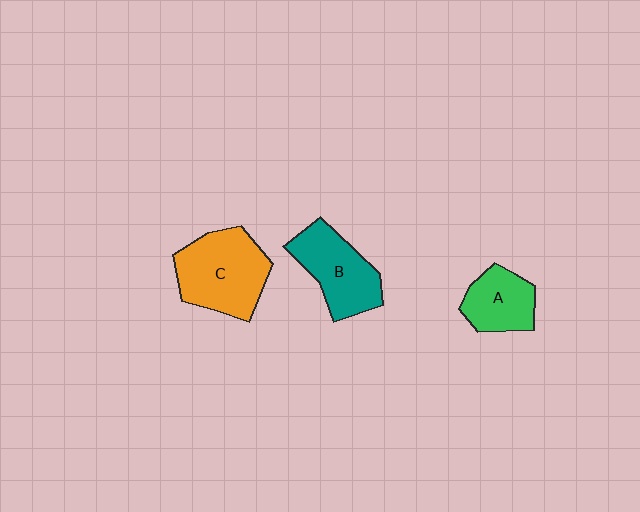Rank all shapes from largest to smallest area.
From largest to smallest: C (orange), B (teal), A (green).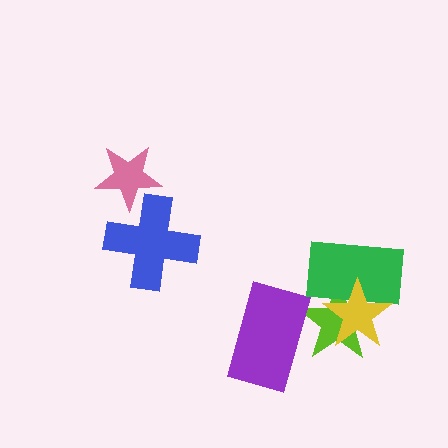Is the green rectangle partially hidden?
Yes, it is partially covered by another shape.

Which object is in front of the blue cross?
The pink star is in front of the blue cross.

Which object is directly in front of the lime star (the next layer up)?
The purple rectangle is directly in front of the lime star.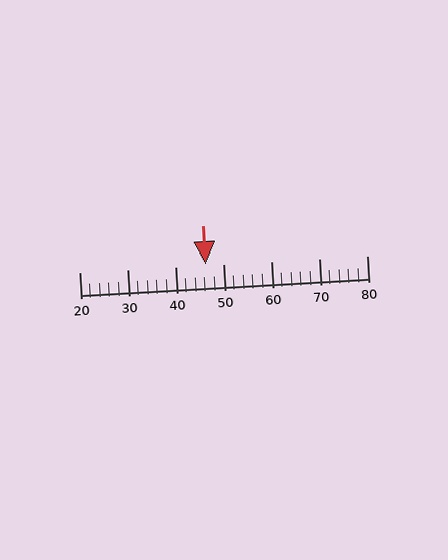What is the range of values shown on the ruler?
The ruler shows values from 20 to 80.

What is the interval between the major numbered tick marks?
The major tick marks are spaced 10 units apart.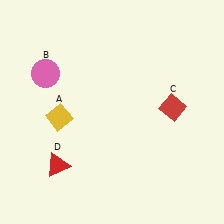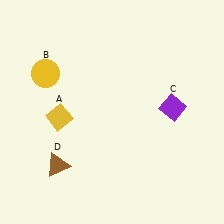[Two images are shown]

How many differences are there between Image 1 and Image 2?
There are 3 differences between the two images.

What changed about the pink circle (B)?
In Image 1, B is pink. In Image 2, it changed to yellow.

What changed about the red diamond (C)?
In Image 1, C is red. In Image 2, it changed to purple.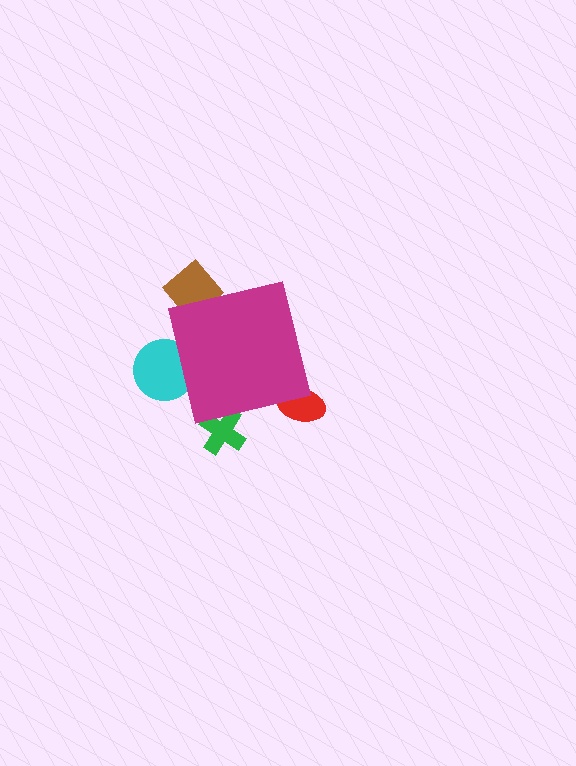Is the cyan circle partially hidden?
Yes, the cyan circle is partially hidden behind the magenta square.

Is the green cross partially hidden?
Yes, the green cross is partially hidden behind the magenta square.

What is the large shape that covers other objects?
A magenta square.